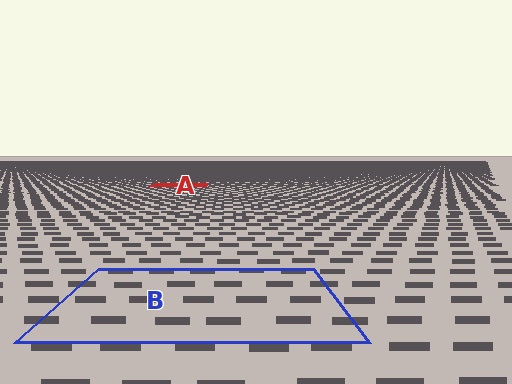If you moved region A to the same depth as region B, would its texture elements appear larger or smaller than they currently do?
They would appear larger. At a closer depth, the same texture elements are projected at a bigger on-screen size.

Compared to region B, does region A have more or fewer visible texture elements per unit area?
Region A has more texture elements per unit area — they are packed more densely because it is farther away.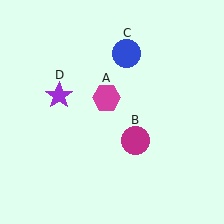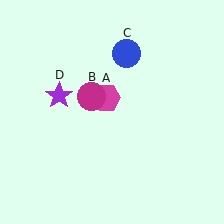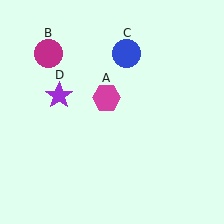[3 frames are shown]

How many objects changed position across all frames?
1 object changed position: magenta circle (object B).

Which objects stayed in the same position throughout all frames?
Magenta hexagon (object A) and blue circle (object C) and purple star (object D) remained stationary.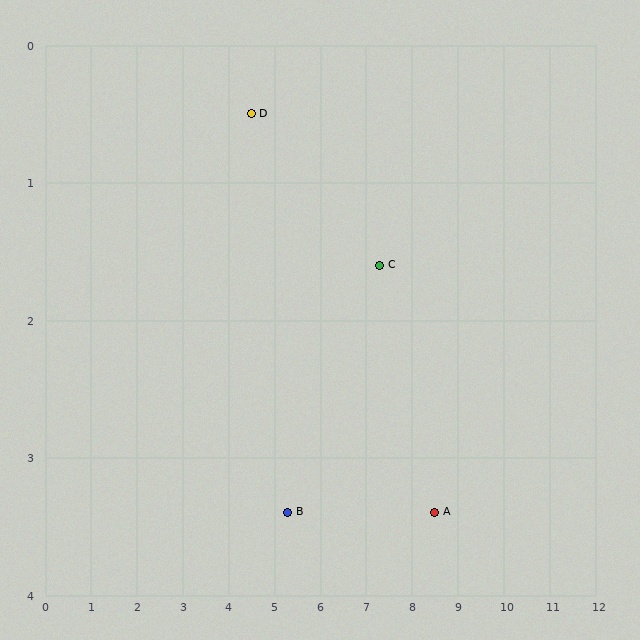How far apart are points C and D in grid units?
Points C and D are about 3.0 grid units apart.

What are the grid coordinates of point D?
Point D is at approximately (4.5, 0.5).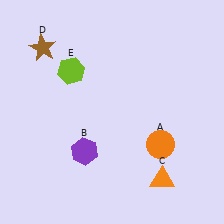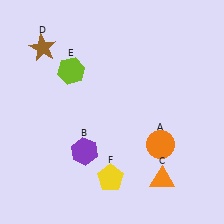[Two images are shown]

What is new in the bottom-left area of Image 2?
A yellow pentagon (F) was added in the bottom-left area of Image 2.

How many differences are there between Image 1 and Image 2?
There is 1 difference between the two images.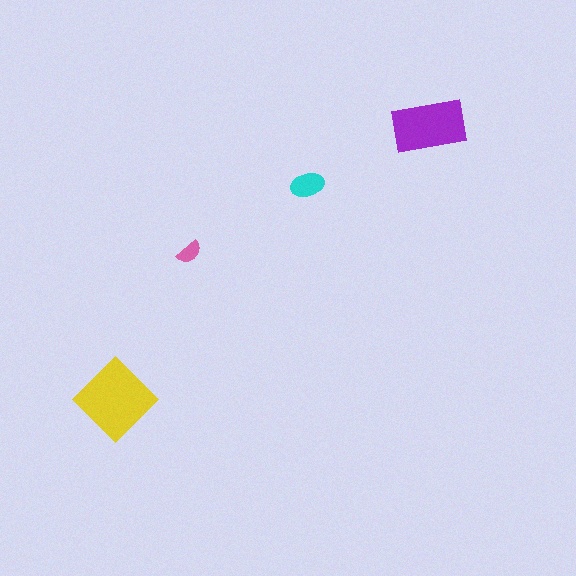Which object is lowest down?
The yellow diamond is bottommost.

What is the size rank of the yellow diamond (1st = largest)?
1st.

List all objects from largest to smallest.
The yellow diamond, the purple rectangle, the cyan ellipse, the pink semicircle.